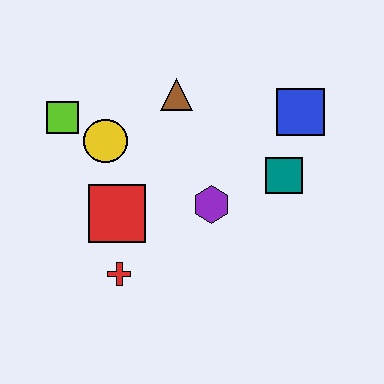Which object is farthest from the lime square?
The blue square is farthest from the lime square.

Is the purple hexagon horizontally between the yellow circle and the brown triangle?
No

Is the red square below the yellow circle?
Yes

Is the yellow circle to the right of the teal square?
No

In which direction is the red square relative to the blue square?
The red square is to the left of the blue square.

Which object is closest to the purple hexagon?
The teal square is closest to the purple hexagon.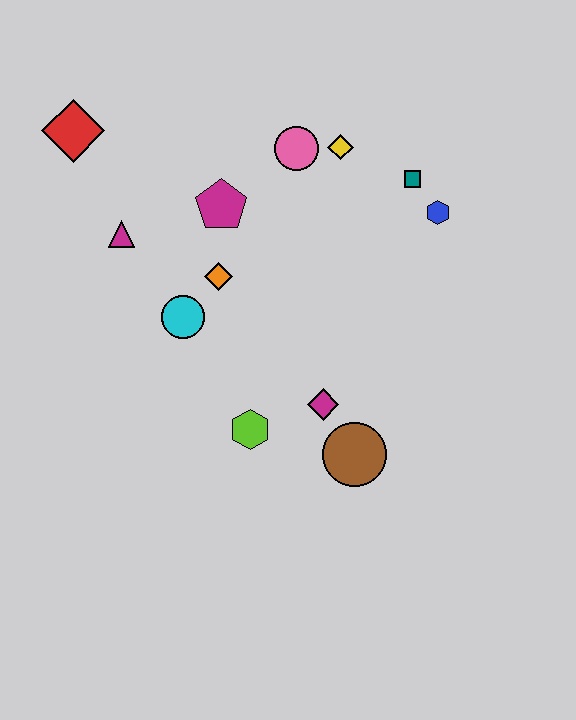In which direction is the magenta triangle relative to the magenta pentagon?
The magenta triangle is to the left of the magenta pentagon.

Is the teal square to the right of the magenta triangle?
Yes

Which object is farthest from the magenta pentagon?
The brown circle is farthest from the magenta pentagon.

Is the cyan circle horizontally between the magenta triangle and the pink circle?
Yes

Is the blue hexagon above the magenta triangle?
Yes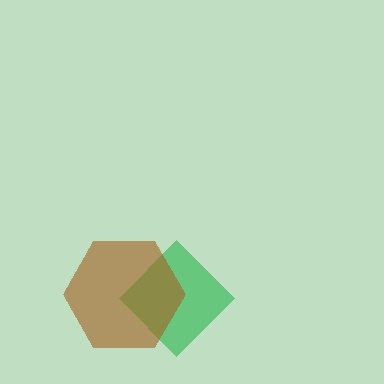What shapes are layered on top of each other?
The layered shapes are: a green diamond, a brown hexagon.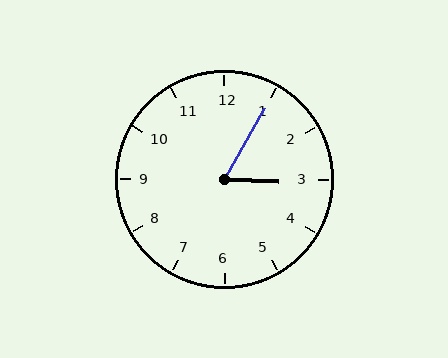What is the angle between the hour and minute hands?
Approximately 62 degrees.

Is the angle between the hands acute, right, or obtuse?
It is acute.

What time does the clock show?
3:05.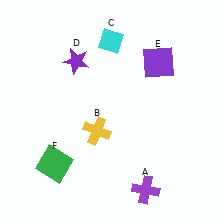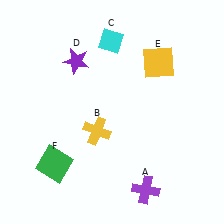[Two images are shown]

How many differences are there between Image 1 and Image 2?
There is 1 difference between the two images.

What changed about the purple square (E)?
In Image 1, E is purple. In Image 2, it changed to yellow.